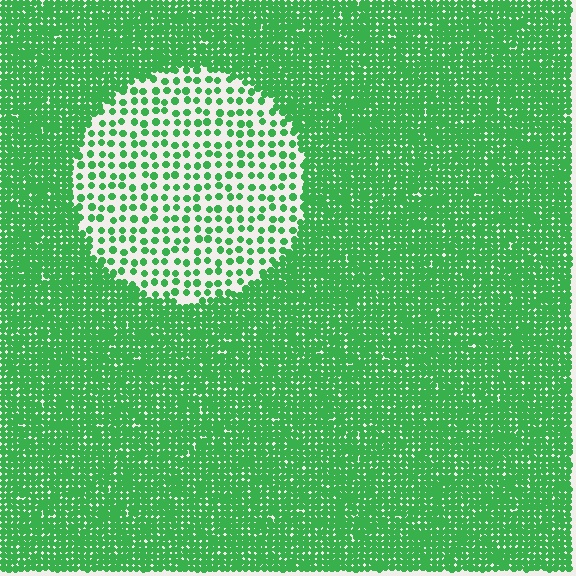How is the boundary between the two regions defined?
The boundary is defined by a change in element density (approximately 3.1x ratio). All elements are the same color, size, and shape.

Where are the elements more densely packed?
The elements are more densely packed outside the circle boundary.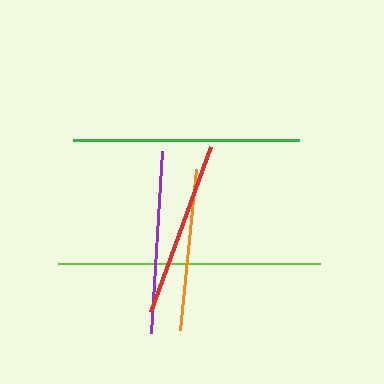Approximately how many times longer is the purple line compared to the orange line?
The purple line is approximately 1.1 times the length of the orange line.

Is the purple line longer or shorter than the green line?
The green line is longer than the purple line.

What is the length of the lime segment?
The lime segment is approximately 262 pixels long.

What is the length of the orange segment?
The orange segment is approximately 162 pixels long.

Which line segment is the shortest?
The orange line is the shortest at approximately 162 pixels.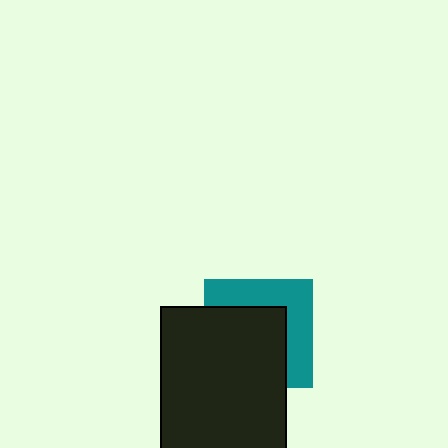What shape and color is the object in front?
The object in front is a black rectangle.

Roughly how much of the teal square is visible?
A small part of it is visible (roughly 42%).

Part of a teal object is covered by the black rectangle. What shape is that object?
It is a square.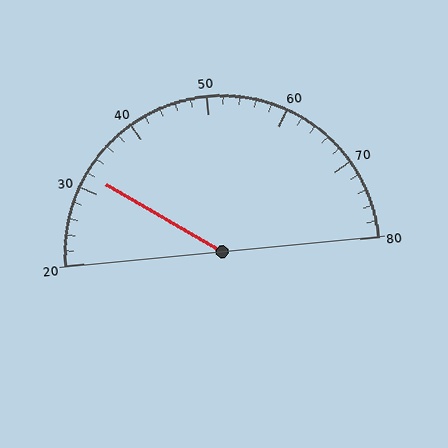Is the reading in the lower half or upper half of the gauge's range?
The reading is in the lower half of the range (20 to 80).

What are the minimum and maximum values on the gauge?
The gauge ranges from 20 to 80.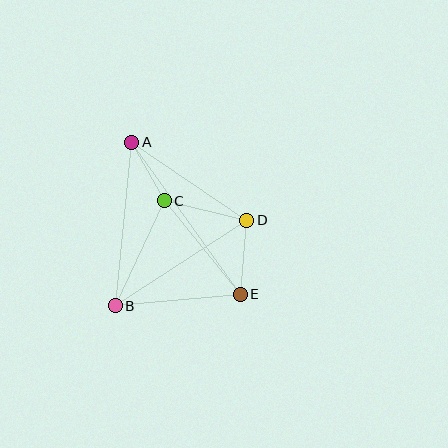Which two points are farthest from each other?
Points A and E are farthest from each other.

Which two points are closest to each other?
Points A and C are closest to each other.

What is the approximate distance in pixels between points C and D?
The distance between C and D is approximately 85 pixels.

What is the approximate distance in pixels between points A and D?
The distance between A and D is approximately 139 pixels.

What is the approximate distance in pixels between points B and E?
The distance between B and E is approximately 126 pixels.